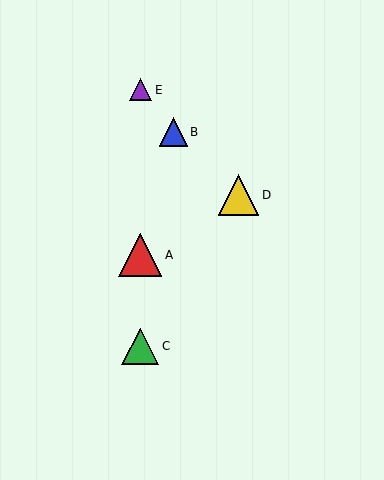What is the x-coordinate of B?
Object B is at x≈173.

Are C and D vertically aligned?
No, C is at x≈140 and D is at x≈239.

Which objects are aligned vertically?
Objects A, C, E are aligned vertically.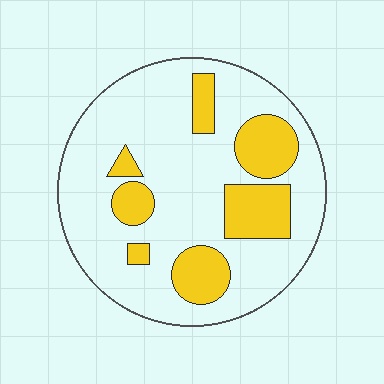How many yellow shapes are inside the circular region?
7.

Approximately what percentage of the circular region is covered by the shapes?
Approximately 25%.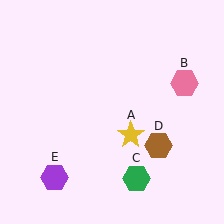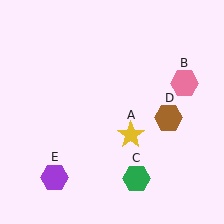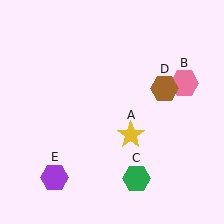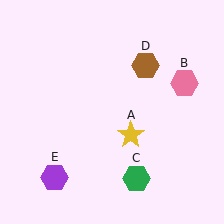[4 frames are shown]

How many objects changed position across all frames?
1 object changed position: brown hexagon (object D).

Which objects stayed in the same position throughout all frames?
Yellow star (object A) and pink hexagon (object B) and green hexagon (object C) and purple hexagon (object E) remained stationary.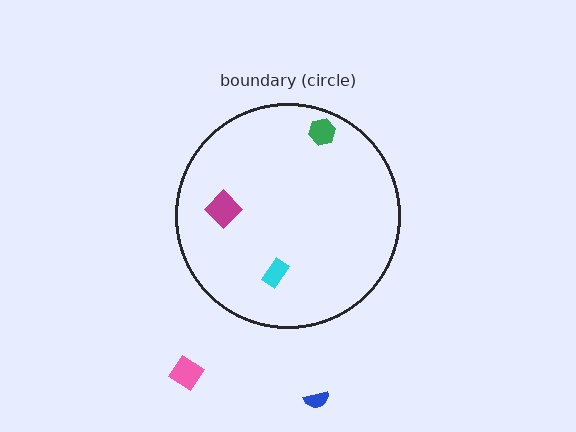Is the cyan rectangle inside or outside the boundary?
Inside.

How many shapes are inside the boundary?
3 inside, 2 outside.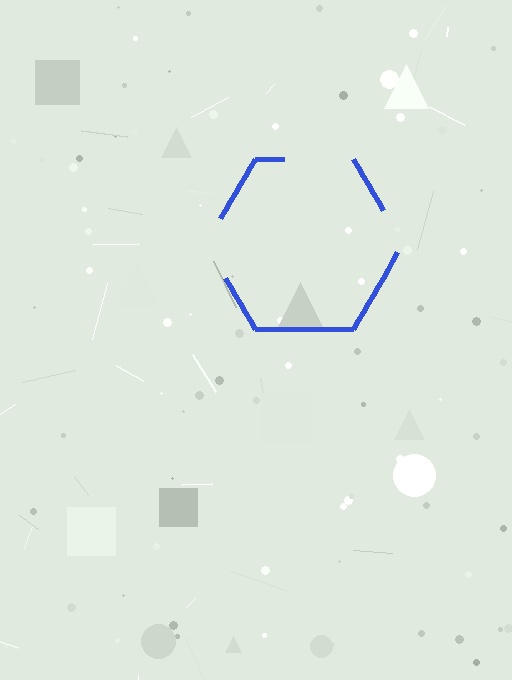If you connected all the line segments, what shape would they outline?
They would outline a hexagon.